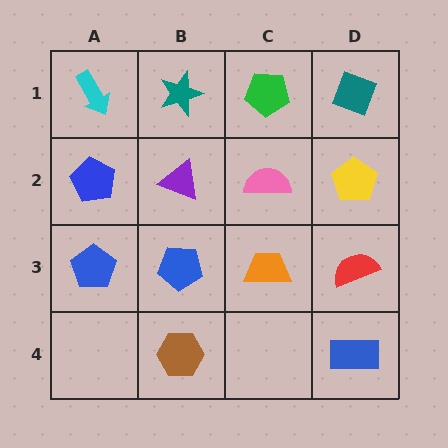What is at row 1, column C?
A green pentagon.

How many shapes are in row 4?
2 shapes.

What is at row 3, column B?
A blue pentagon.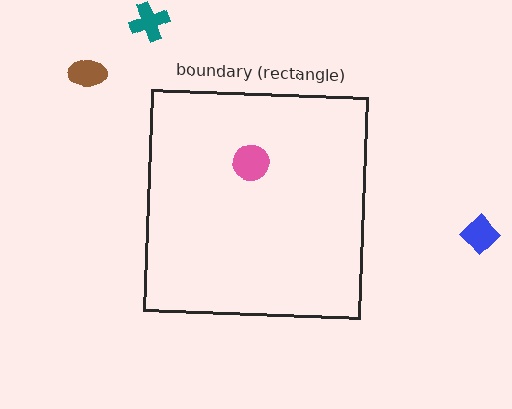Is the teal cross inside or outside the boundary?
Outside.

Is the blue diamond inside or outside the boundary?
Outside.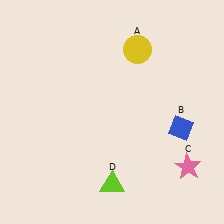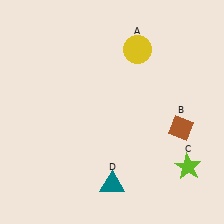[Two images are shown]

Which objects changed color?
B changed from blue to brown. C changed from pink to lime. D changed from lime to teal.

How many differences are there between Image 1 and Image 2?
There are 3 differences between the two images.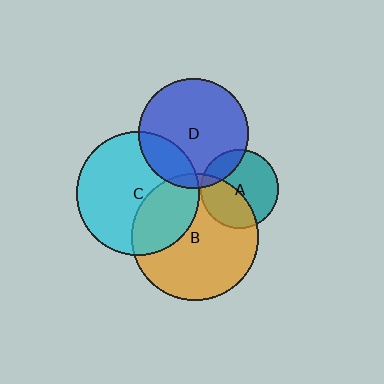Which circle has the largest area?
Circle B (orange).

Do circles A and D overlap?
Yes.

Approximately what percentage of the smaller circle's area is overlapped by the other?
Approximately 20%.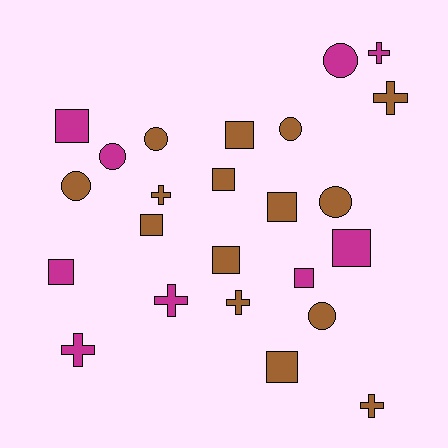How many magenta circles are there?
There are 2 magenta circles.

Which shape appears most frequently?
Square, with 10 objects.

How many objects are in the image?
There are 24 objects.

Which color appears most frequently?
Brown, with 15 objects.